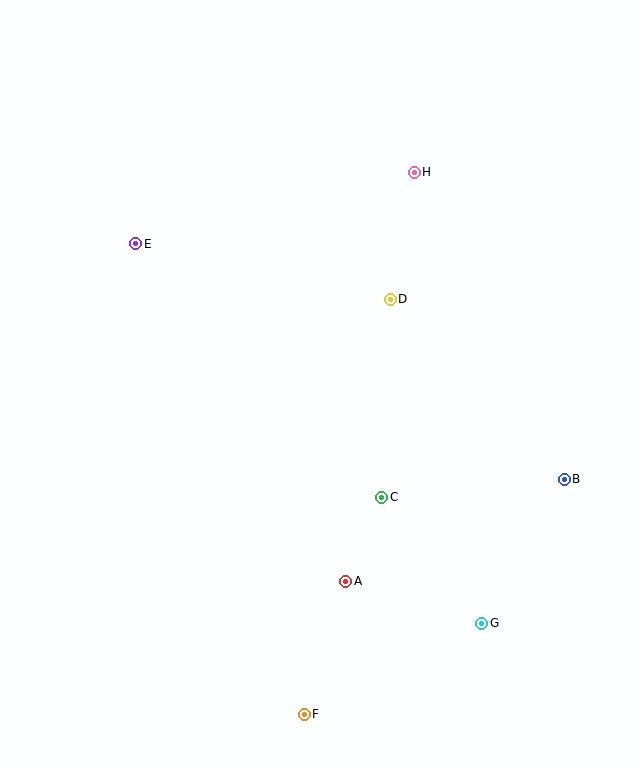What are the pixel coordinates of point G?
Point G is at (482, 623).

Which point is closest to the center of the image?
Point D at (390, 299) is closest to the center.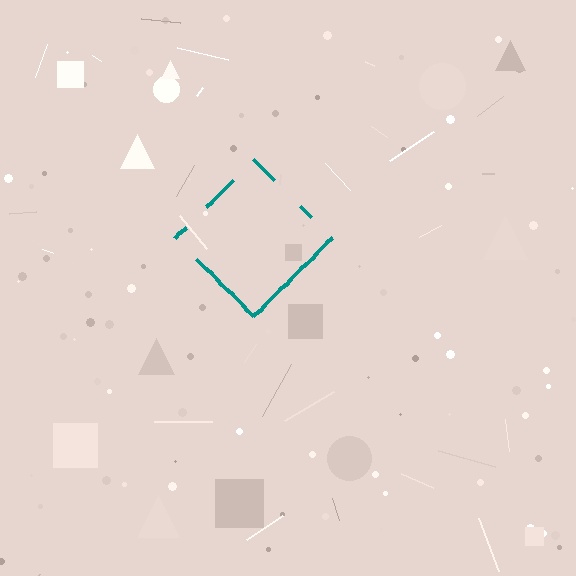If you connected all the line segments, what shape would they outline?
They would outline a diamond.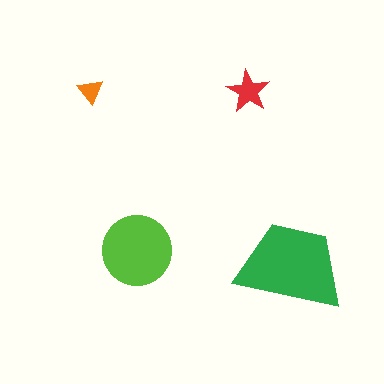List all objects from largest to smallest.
The green trapezoid, the lime circle, the red star, the orange triangle.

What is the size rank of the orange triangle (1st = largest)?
4th.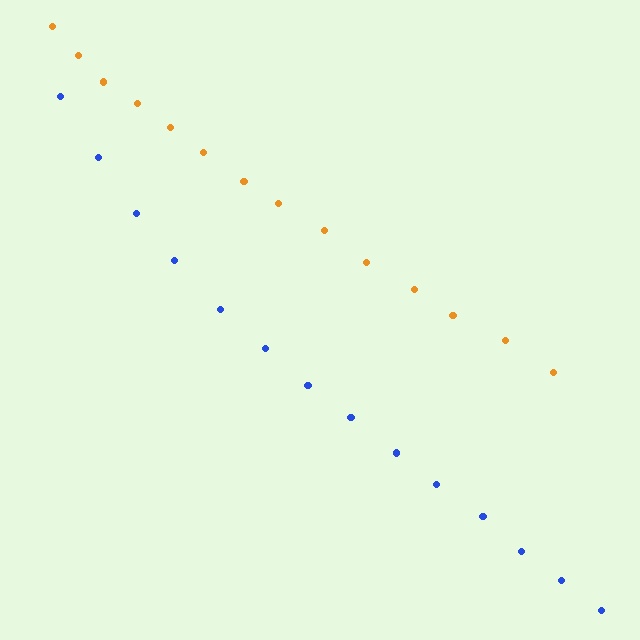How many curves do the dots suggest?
There are 2 distinct paths.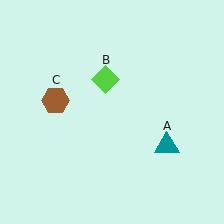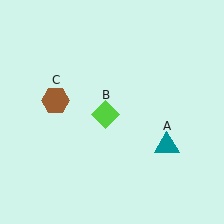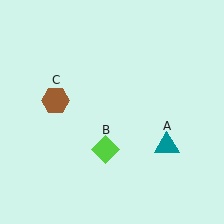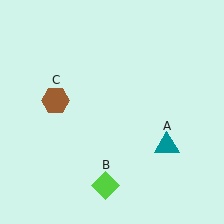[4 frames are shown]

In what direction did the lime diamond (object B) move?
The lime diamond (object B) moved down.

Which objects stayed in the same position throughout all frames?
Teal triangle (object A) and brown hexagon (object C) remained stationary.